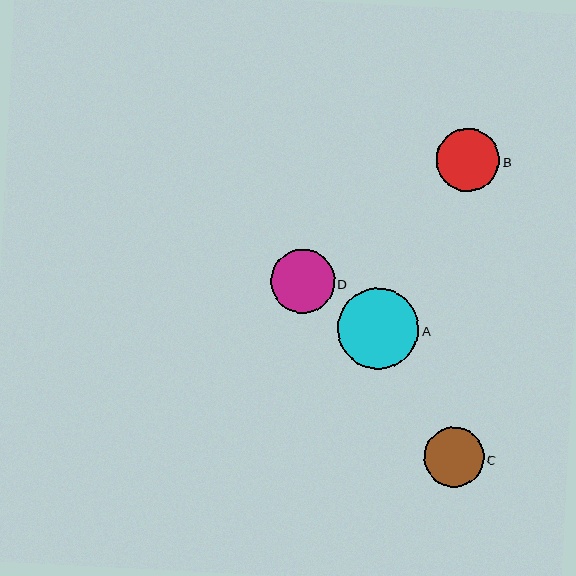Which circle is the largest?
Circle A is the largest with a size of approximately 81 pixels.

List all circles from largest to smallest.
From largest to smallest: A, D, B, C.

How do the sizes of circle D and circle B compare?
Circle D and circle B are approximately the same size.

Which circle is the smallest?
Circle C is the smallest with a size of approximately 60 pixels.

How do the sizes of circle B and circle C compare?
Circle B and circle C are approximately the same size.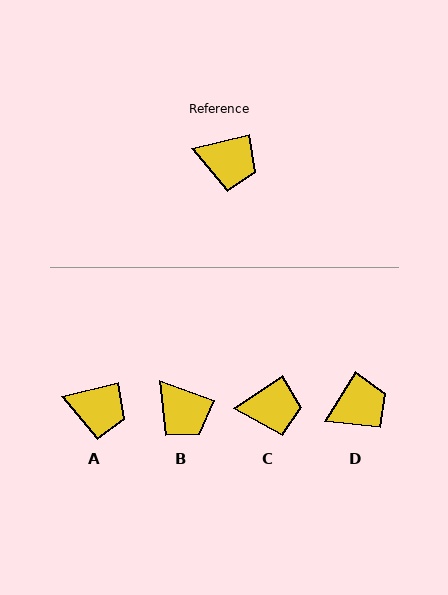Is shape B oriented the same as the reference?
No, it is off by about 34 degrees.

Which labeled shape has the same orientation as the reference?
A.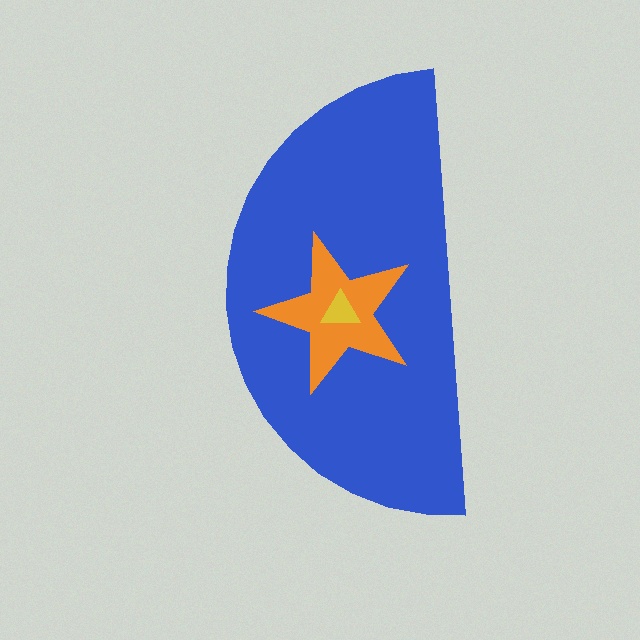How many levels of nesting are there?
3.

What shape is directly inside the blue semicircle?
The orange star.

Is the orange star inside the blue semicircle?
Yes.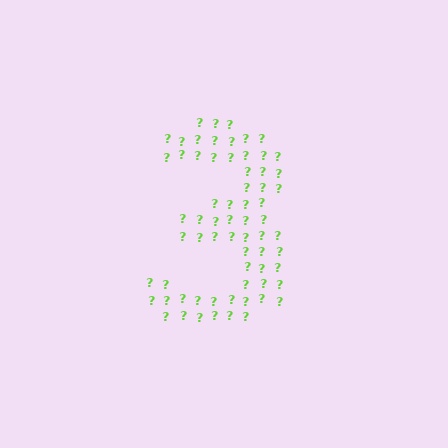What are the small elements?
The small elements are question marks.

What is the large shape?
The large shape is the digit 3.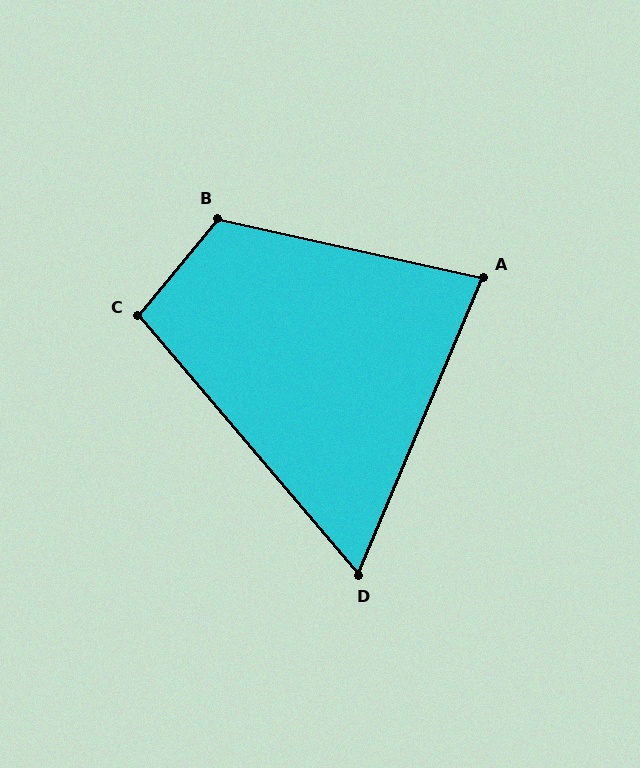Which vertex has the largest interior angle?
B, at approximately 117 degrees.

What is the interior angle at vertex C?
Approximately 100 degrees (obtuse).